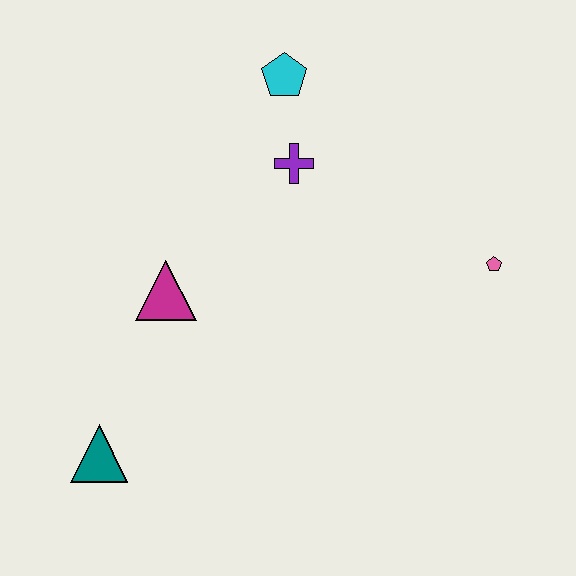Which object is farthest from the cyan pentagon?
The teal triangle is farthest from the cyan pentagon.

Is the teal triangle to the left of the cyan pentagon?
Yes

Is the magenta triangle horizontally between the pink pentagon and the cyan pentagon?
No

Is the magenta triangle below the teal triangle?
No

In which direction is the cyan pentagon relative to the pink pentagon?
The cyan pentagon is to the left of the pink pentagon.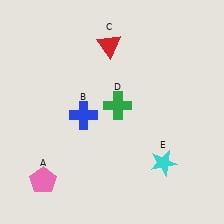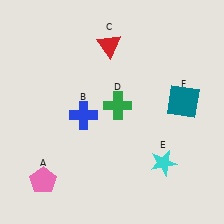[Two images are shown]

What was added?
A teal square (F) was added in Image 2.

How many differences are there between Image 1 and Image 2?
There is 1 difference between the two images.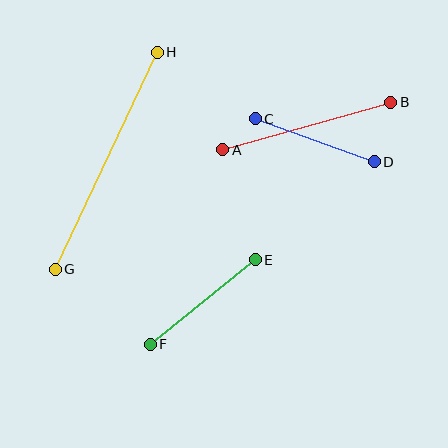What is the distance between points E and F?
The distance is approximately 135 pixels.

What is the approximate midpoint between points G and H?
The midpoint is at approximately (106, 161) pixels.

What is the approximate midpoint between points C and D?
The midpoint is at approximately (315, 140) pixels.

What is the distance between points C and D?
The distance is approximately 127 pixels.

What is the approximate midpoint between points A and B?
The midpoint is at approximately (307, 126) pixels.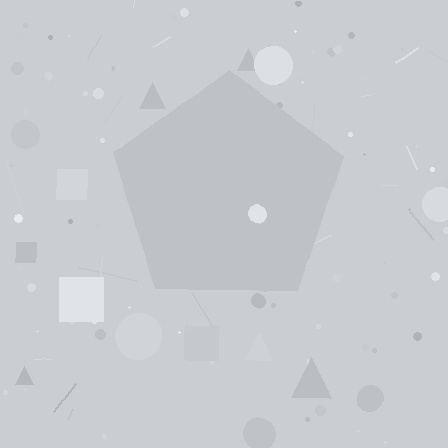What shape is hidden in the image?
A pentagon is hidden in the image.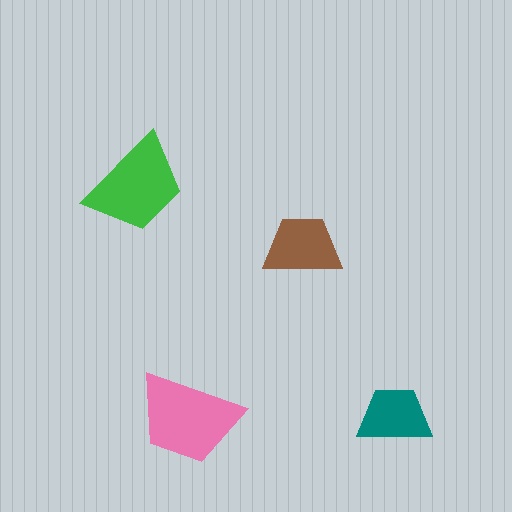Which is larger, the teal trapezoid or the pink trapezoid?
The pink one.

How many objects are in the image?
There are 4 objects in the image.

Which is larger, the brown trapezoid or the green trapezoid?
The green one.